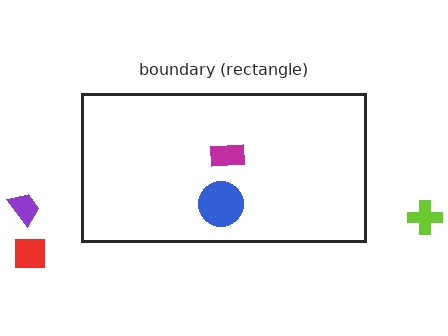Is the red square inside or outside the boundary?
Outside.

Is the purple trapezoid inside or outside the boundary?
Outside.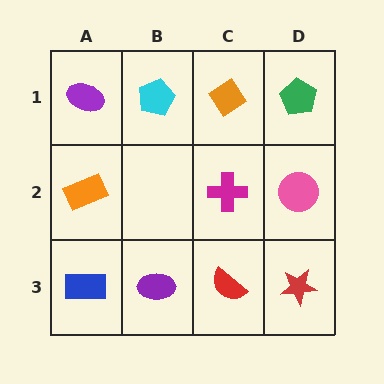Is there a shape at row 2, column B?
No, that cell is empty.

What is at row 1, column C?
An orange diamond.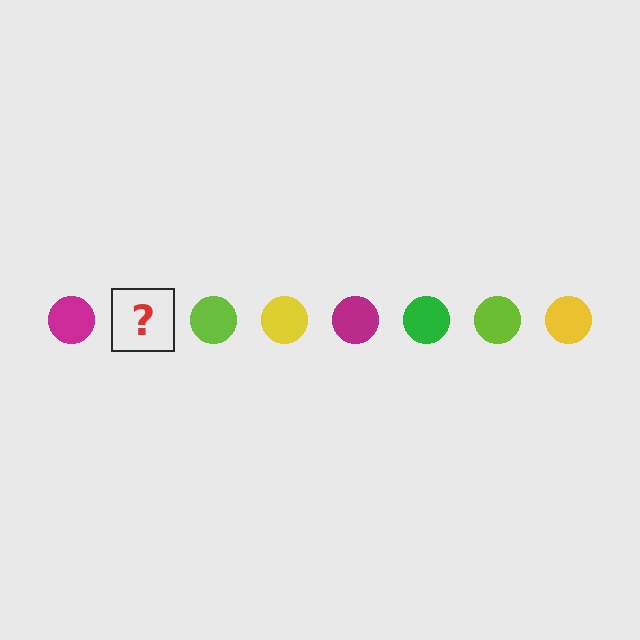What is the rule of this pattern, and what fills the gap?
The rule is that the pattern cycles through magenta, green, lime, yellow circles. The gap should be filled with a green circle.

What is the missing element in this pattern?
The missing element is a green circle.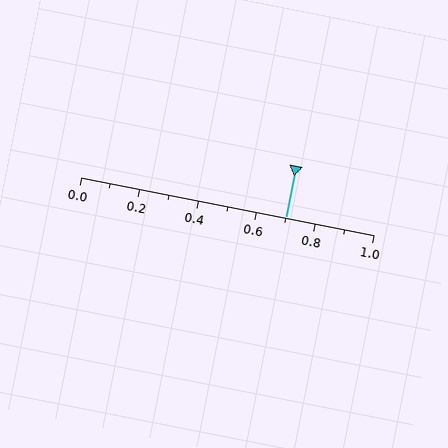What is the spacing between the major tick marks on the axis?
The major ticks are spaced 0.2 apart.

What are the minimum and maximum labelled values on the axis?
The axis runs from 0.0 to 1.0.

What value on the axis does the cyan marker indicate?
The marker indicates approximately 0.7.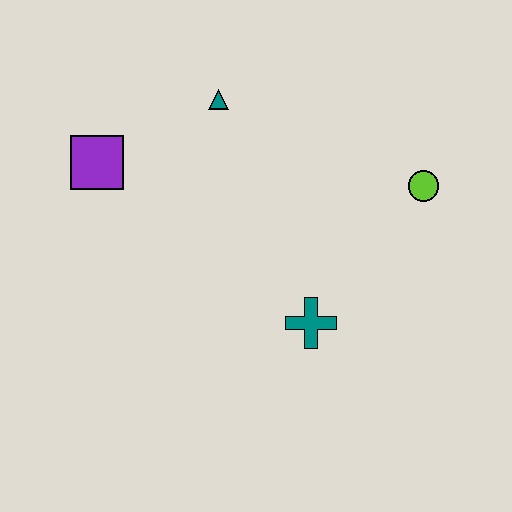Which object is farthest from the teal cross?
The purple square is farthest from the teal cross.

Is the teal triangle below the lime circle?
No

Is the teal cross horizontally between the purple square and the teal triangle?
No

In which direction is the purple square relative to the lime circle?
The purple square is to the left of the lime circle.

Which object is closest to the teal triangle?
The purple square is closest to the teal triangle.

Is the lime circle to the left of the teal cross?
No